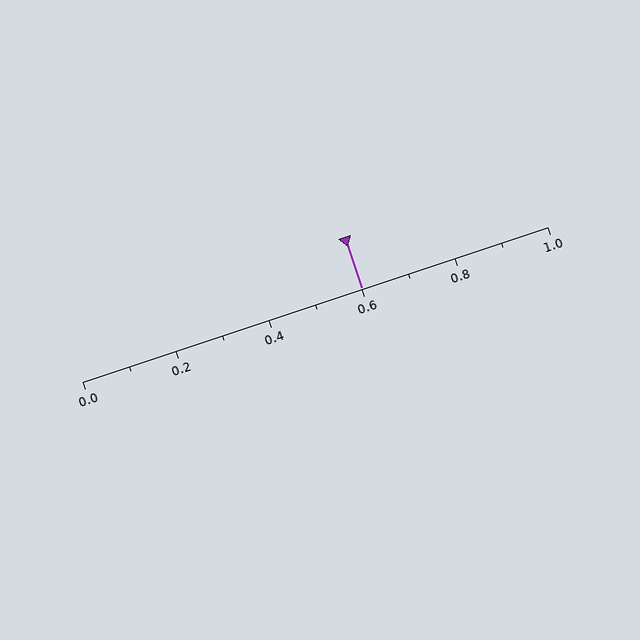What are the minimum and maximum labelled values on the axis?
The axis runs from 0.0 to 1.0.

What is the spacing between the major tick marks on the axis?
The major ticks are spaced 0.2 apart.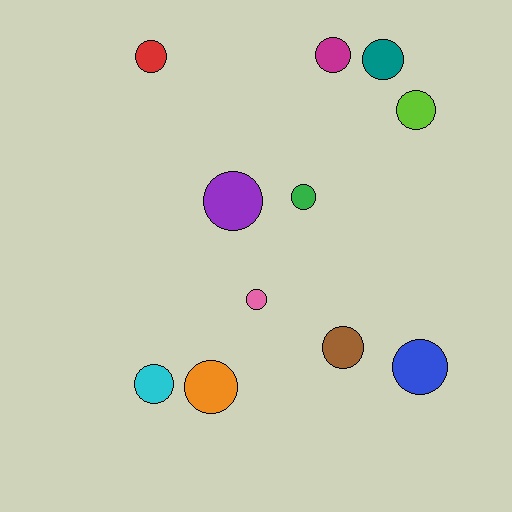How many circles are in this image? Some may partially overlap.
There are 11 circles.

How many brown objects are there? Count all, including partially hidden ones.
There is 1 brown object.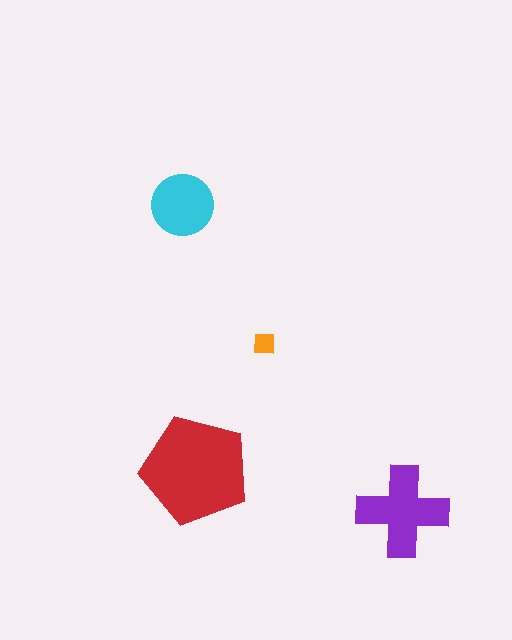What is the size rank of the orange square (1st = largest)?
4th.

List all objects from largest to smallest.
The red pentagon, the purple cross, the cyan circle, the orange square.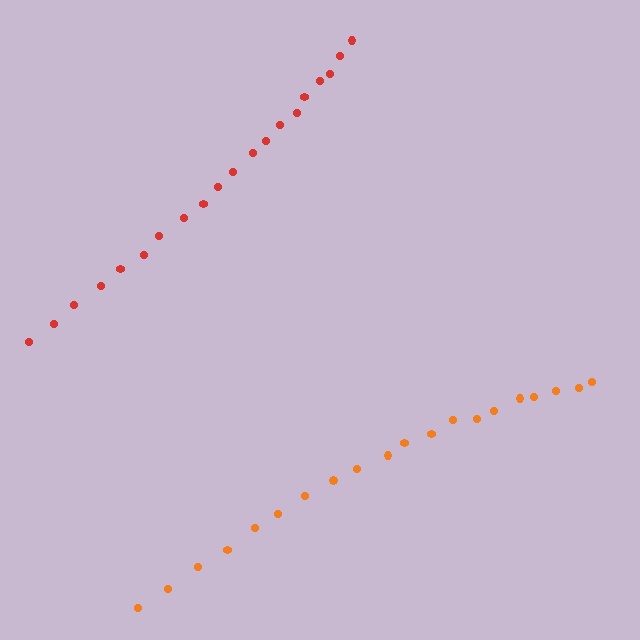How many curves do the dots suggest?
There are 2 distinct paths.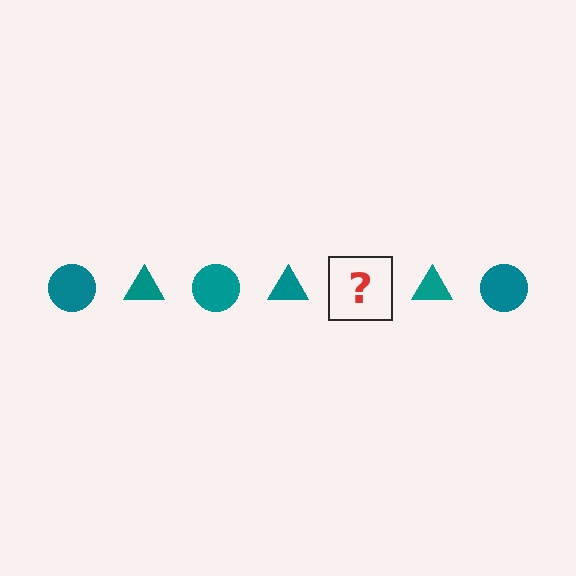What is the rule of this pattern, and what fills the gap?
The rule is that the pattern cycles through circle, triangle shapes in teal. The gap should be filled with a teal circle.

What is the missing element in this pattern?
The missing element is a teal circle.